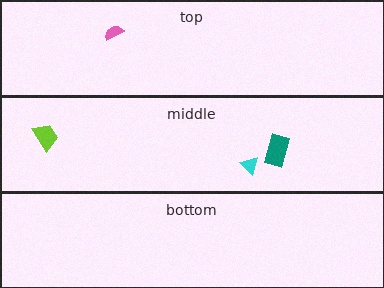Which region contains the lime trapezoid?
The middle region.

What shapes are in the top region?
The pink semicircle.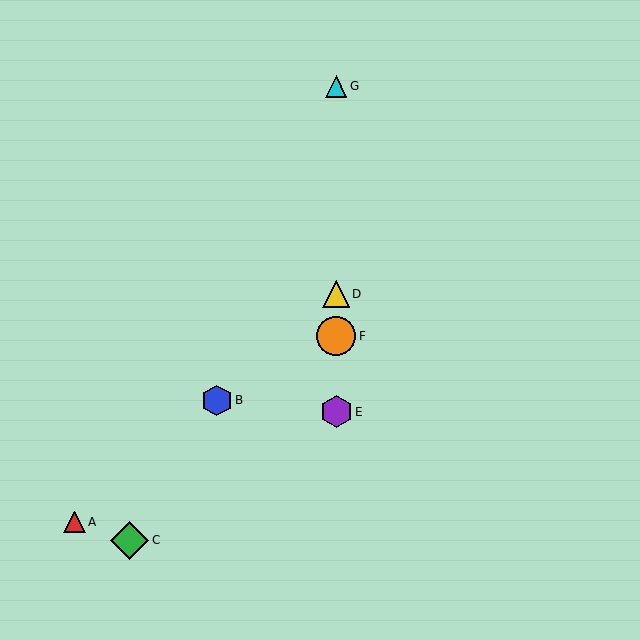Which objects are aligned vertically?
Objects D, E, F, G are aligned vertically.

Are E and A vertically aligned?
No, E is at x≈336 and A is at x≈74.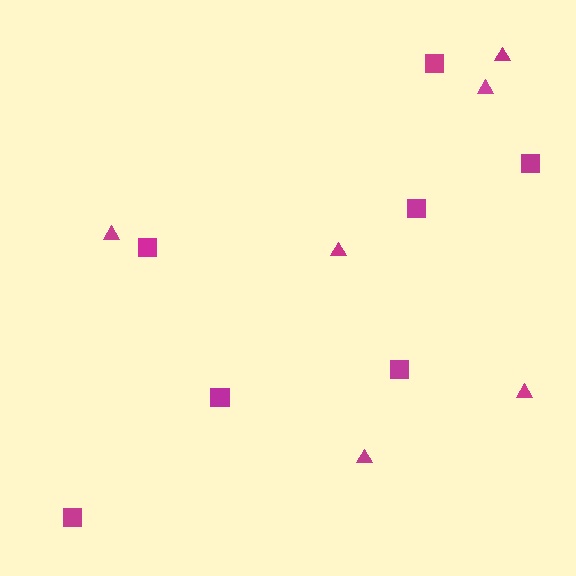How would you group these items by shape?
There are 2 groups: one group of squares (7) and one group of triangles (6).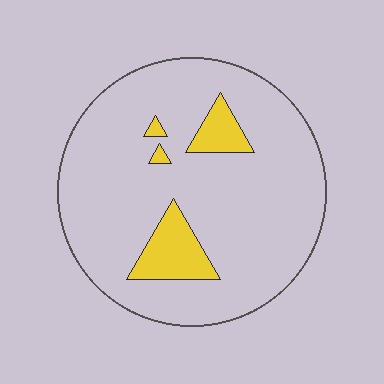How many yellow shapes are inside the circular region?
4.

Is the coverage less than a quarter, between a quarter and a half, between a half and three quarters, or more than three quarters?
Less than a quarter.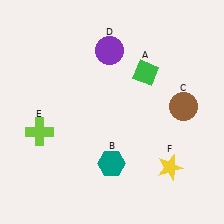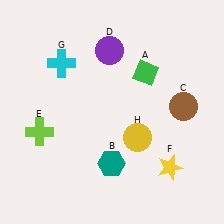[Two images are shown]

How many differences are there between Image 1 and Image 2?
There are 2 differences between the two images.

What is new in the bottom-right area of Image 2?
A yellow circle (H) was added in the bottom-right area of Image 2.